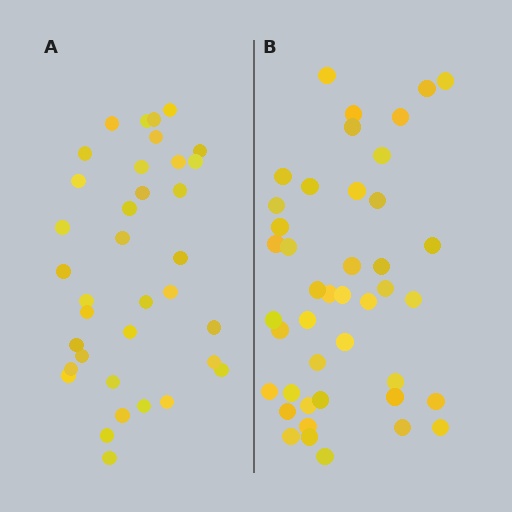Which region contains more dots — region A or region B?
Region B (the right region) has more dots.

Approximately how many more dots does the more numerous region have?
Region B has roughly 8 or so more dots than region A.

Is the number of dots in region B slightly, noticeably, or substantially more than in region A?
Region B has only slightly more — the two regions are fairly close. The ratio is roughly 1.2 to 1.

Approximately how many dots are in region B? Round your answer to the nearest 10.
About 40 dots. (The exact count is 43, which rounds to 40.)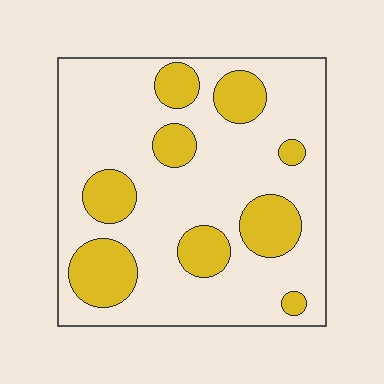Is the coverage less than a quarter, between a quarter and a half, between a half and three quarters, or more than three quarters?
Between a quarter and a half.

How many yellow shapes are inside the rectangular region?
9.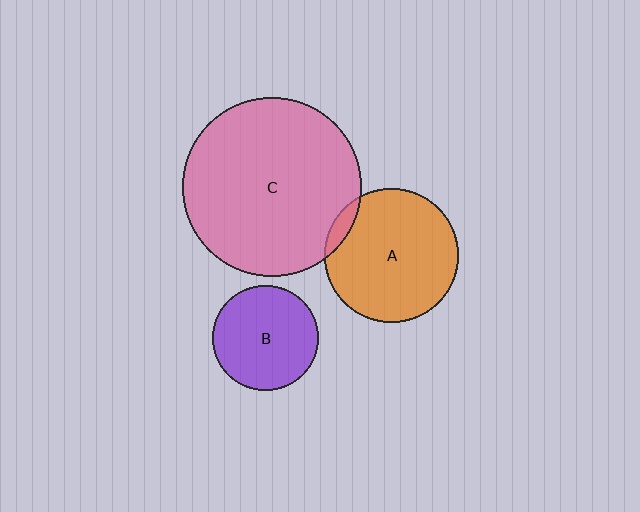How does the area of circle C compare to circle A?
Approximately 1.8 times.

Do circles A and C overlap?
Yes.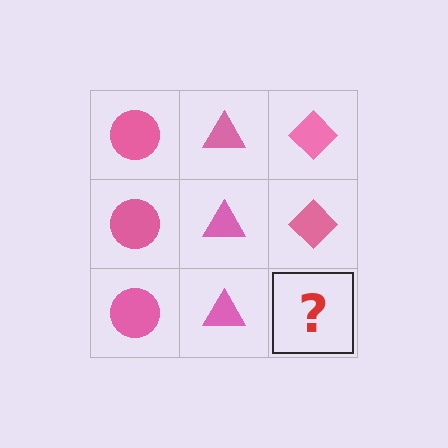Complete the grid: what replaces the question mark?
The question mark should be replaced with a pink diamond.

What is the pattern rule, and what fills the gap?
The rule is that each column has a consistent shape. The gap should be filled with a pink diamond.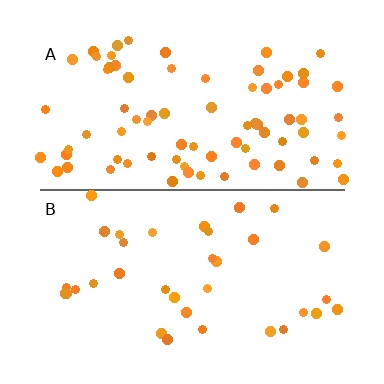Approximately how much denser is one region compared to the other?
Approximately 2.1× — region A over region B.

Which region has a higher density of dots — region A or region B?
A (the top).